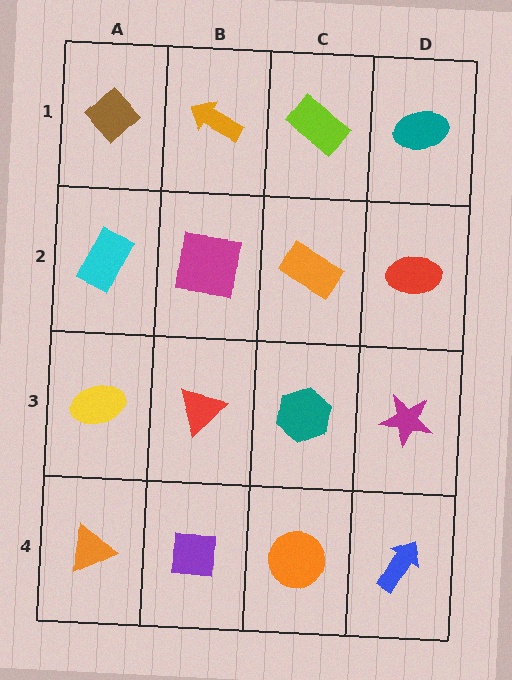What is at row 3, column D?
A magenta star.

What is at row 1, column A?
A brown diamond.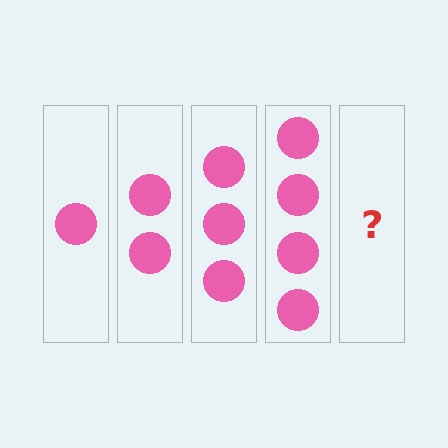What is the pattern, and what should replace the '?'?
The pattern is that each step adds one more circle. The '?' should be 5 circles.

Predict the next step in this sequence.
The next step is 5 circles.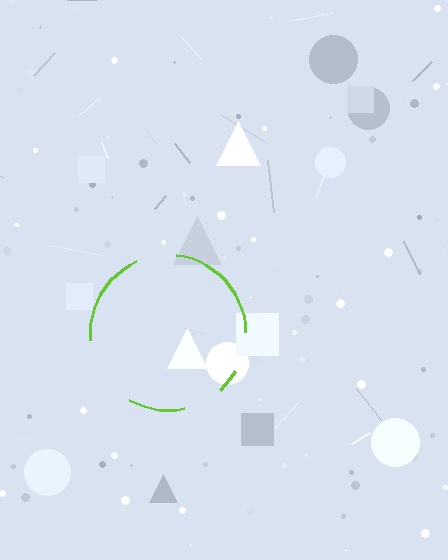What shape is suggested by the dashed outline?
The dashed outline suggests a circle.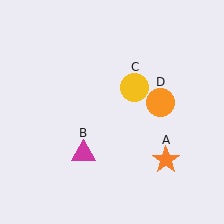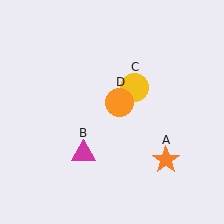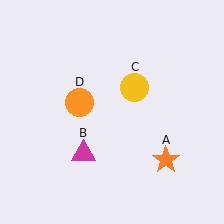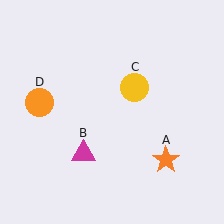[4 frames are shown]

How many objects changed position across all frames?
1 object changed position: orange circle (object D).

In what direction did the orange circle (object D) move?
The orange circle (object D) moved left.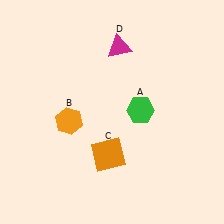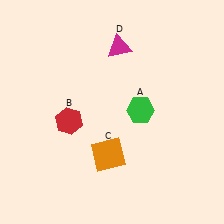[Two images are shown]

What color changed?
The hexagon (B) changed from orange in Image 1 to red in Image 2.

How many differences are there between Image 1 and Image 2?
There is 1 difference between the two images.